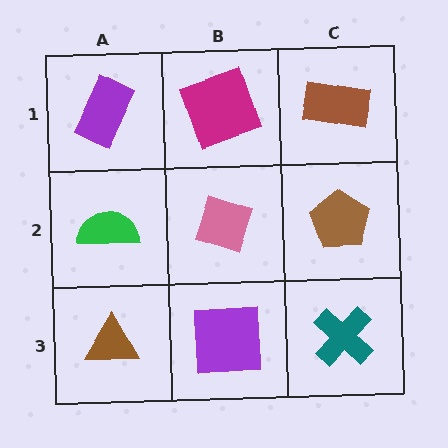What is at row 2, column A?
A green semicircle.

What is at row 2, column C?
A brown pentagon.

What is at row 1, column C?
A brown rectangle.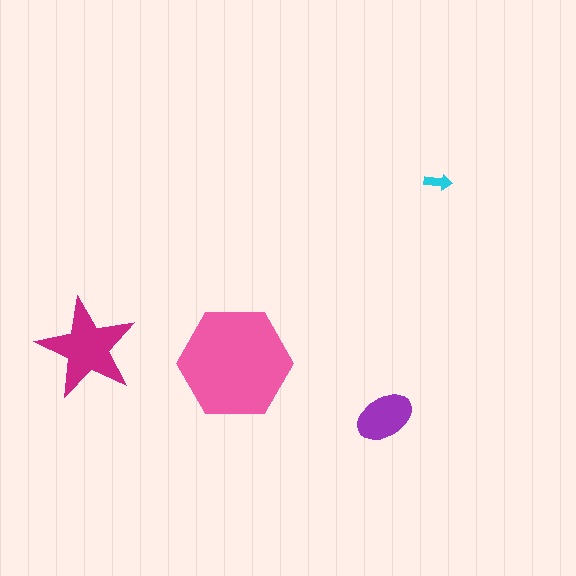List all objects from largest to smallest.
The pink hexagon, the magenta star, the purple ellipse, the cyan arrow.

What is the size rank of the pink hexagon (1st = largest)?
1st.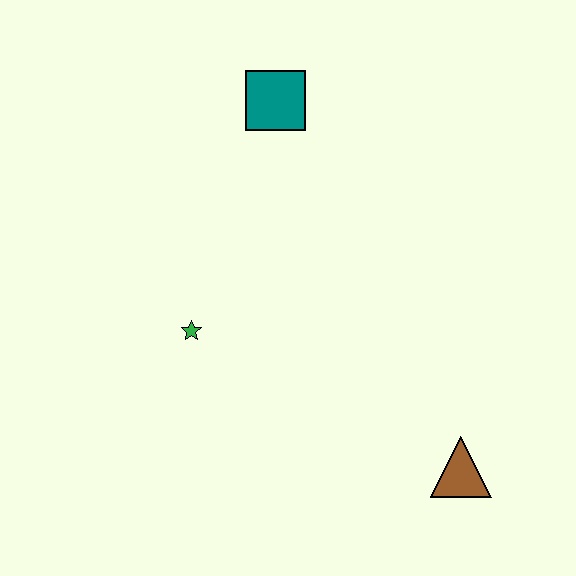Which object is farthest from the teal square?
The brown triangle is farthest from the teal square.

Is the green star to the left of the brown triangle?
Yes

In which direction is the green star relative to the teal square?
The green star is below the teal square.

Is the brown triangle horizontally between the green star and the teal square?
No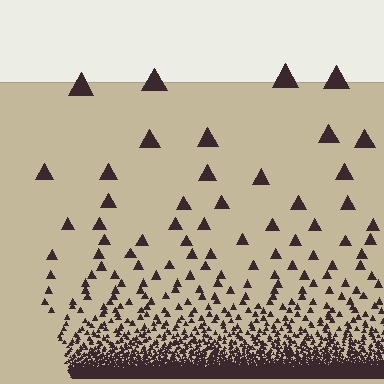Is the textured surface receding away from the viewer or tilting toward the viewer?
The surface appears to tilt toward the viewer. Texture elements get larger and sparser toward the top.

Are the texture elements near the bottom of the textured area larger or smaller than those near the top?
Smaller. The gradient is inverted — elements near the bottom are smaller and denser.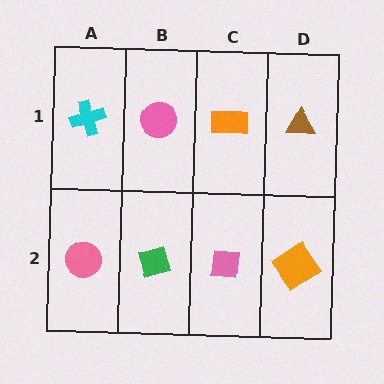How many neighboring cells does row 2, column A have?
2.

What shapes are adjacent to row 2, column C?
An orange rectangle (row 1, column C), a green diamond (row 2, column B), an orange diamond (row 2, column D).